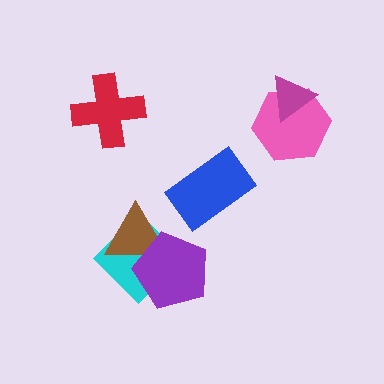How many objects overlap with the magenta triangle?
1 object overlaps with the magenta triangle.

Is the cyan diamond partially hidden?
Yes, it is partially covered by another shape.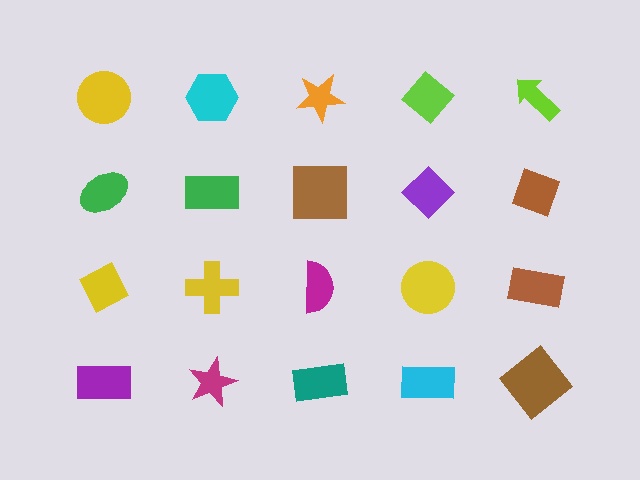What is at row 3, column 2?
A yellow cross.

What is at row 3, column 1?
A yellow diamond.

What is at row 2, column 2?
A green rectangle.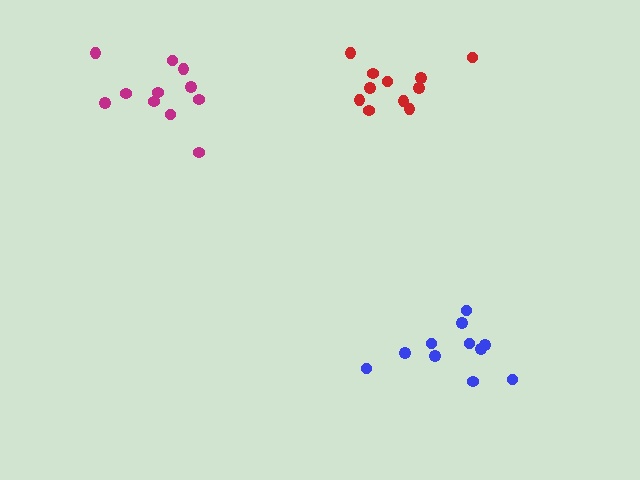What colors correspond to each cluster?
The clusters are colored: magenta, red, blue.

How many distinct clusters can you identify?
There are 3 distinct clusters.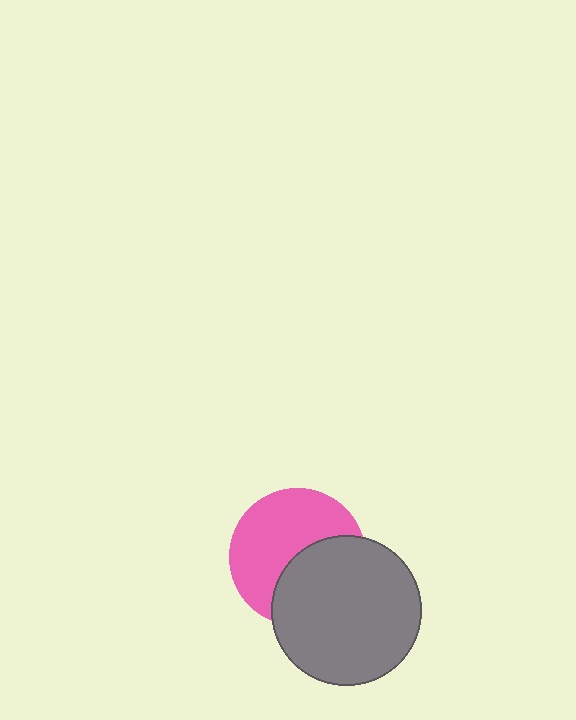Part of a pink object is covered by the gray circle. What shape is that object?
It is a circle.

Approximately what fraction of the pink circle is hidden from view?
Roughly 43% of the pink circle is hidden behind the gray circle.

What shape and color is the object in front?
The object in front is a gray circle.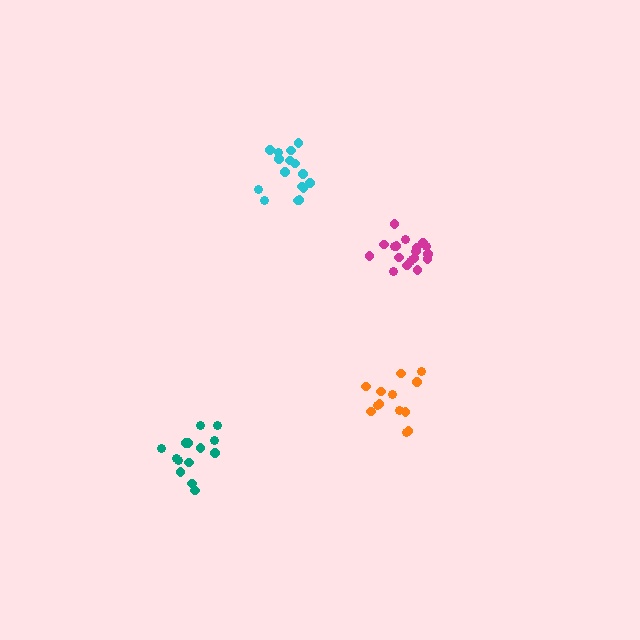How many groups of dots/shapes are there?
There are 4 groups.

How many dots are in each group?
Group 1: 14 dots, Group 2: 16 dots, Group 3: 19 dots, Group 4: 13 dots (62 total).